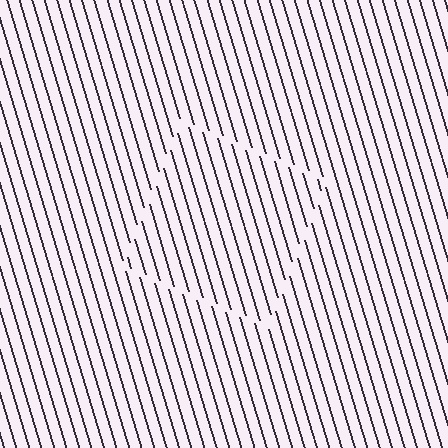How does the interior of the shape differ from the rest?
The interior of the shape contains the same grating, shifted by half a period — the contour is defined by the phase discontinuity where line-ends from the inner and outer gratings abut.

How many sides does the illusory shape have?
4 sides — the line-ends trace a square.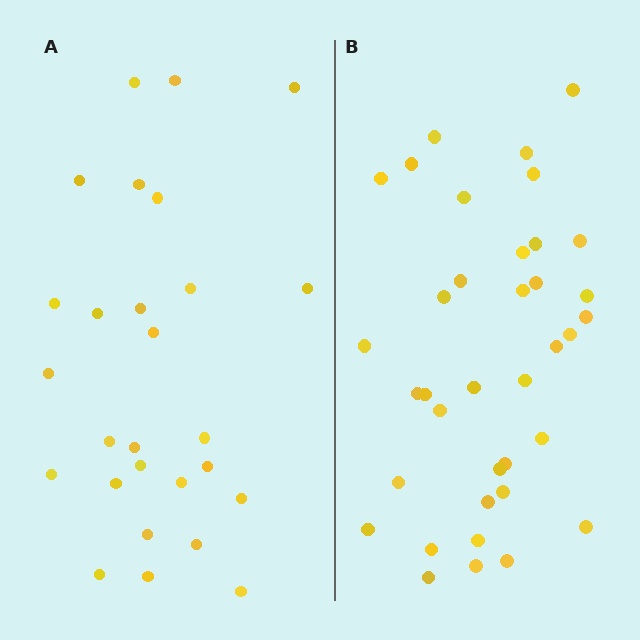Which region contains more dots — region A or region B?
Region B (the right region) has more dots.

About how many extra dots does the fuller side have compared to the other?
Region B has roughly 10 or so more dots than region A.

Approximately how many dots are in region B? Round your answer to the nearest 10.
About 40 dots. (The exact count is 37, which rounds to 40.)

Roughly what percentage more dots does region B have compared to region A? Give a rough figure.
About 35% more.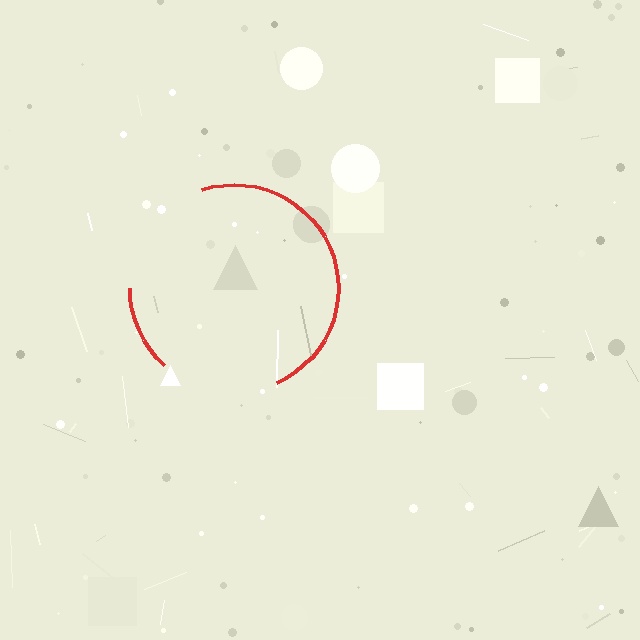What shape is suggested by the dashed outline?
The dashed outline suggests a circle.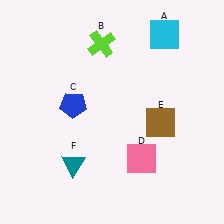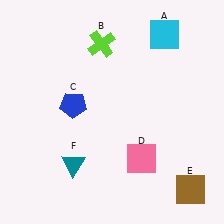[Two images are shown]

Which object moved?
The brown square (E) moved down.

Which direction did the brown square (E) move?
The brown square (E) moved down.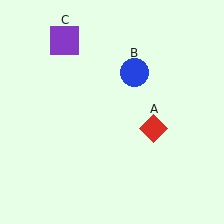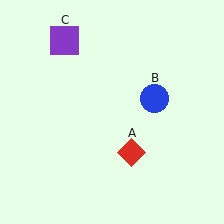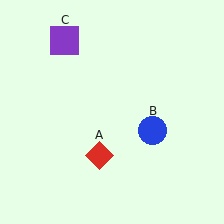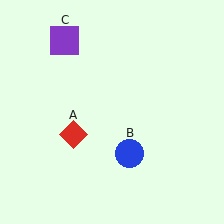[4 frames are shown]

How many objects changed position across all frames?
2 objects changed position: red diamond (object A), blue circle (object B).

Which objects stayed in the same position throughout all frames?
Purple square (object C) remained stationary.